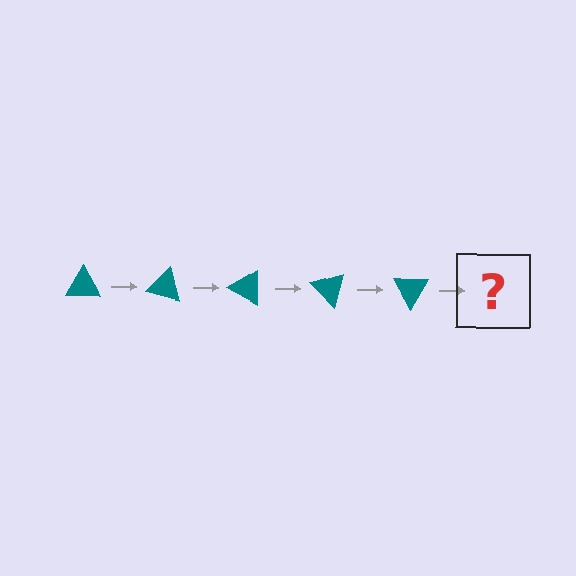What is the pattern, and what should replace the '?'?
The pattern is that the triangle rotates 15 degrees each step. The '?' should be a teal triangle rotated 75 degrees.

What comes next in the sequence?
The next element should be a teal triangle rotated 75 degrees.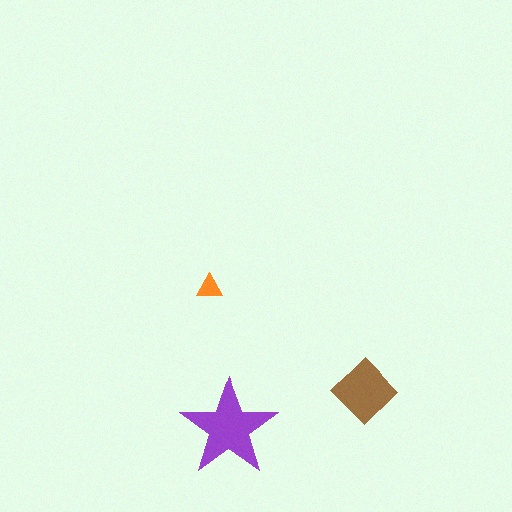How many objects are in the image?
There are 3 objects in the image.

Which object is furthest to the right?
The brown diamond is rightmost.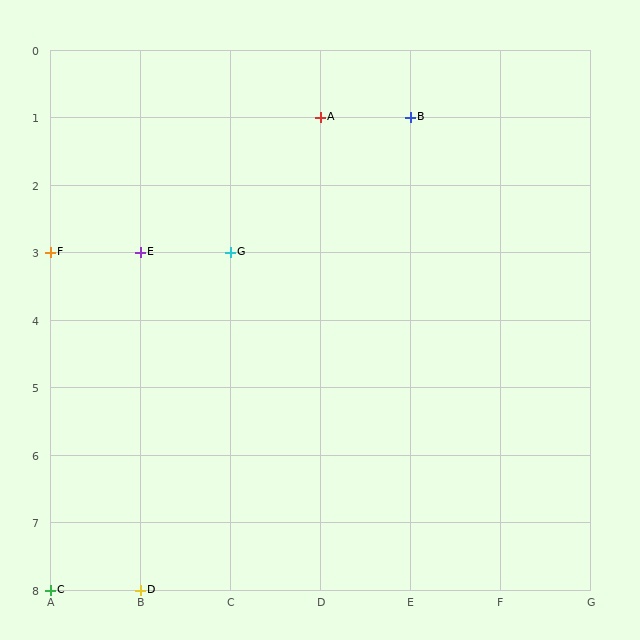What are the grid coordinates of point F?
Point F is at grid coordinates (A, 3).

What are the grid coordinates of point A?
Point A is at grid coordinates (D, 1).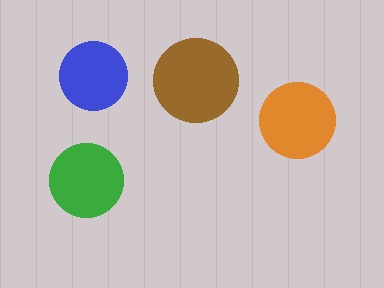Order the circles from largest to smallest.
the brown one, the orange one, the green one, the blue one.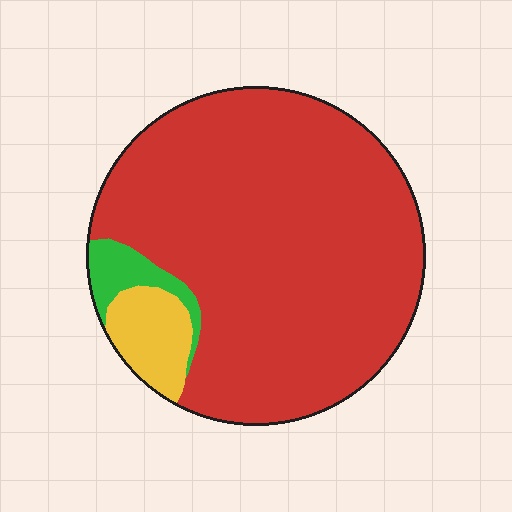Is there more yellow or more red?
Red.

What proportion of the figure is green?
Green covers 5% of the figure.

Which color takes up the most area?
Red, at roughly 85%.